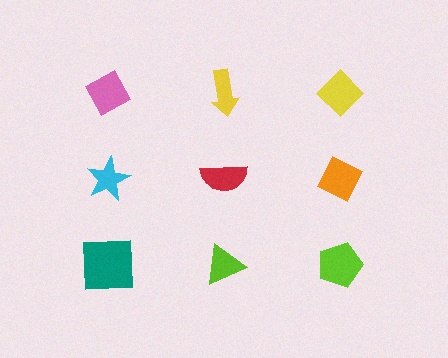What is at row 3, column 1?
A teal square.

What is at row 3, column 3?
A lime pentagon.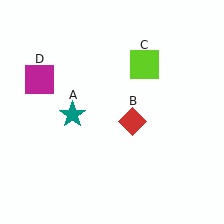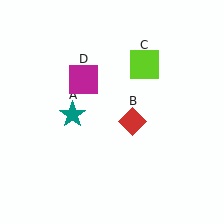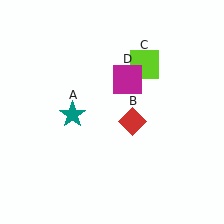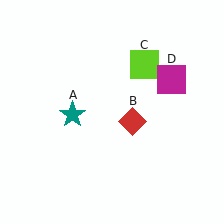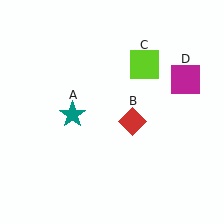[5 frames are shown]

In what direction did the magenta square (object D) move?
The magenta square (object D) moved right.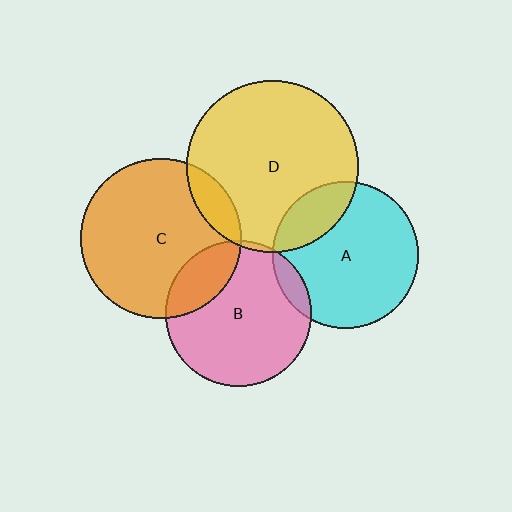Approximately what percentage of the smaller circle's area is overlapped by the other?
Approximately 10%.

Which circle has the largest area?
Circle D (yellow).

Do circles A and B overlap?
Yes.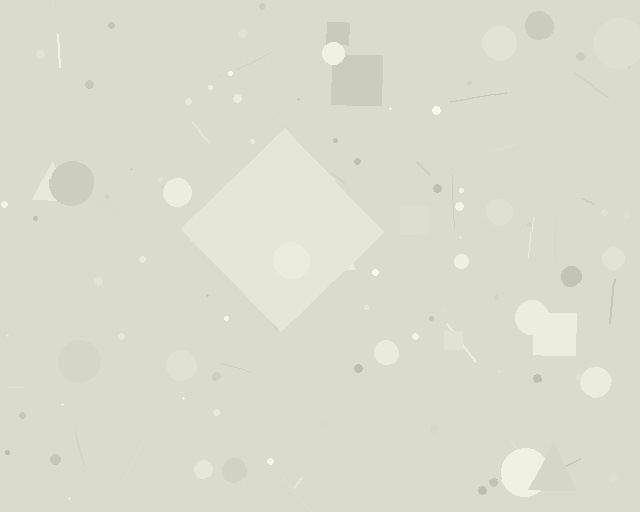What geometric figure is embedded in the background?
A diamond is embedded in the background.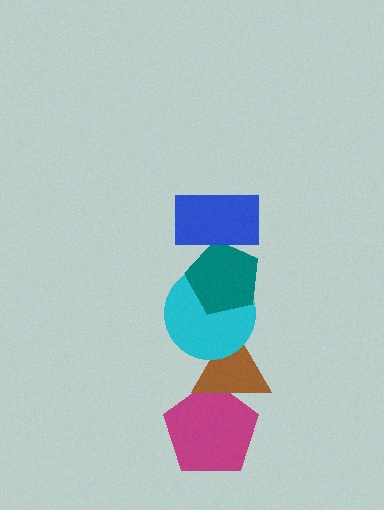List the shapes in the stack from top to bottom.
From top to bottom: the blue rectangle, the teal pentagon, the cyan circle, the brown triangle, the magenta pentagon.